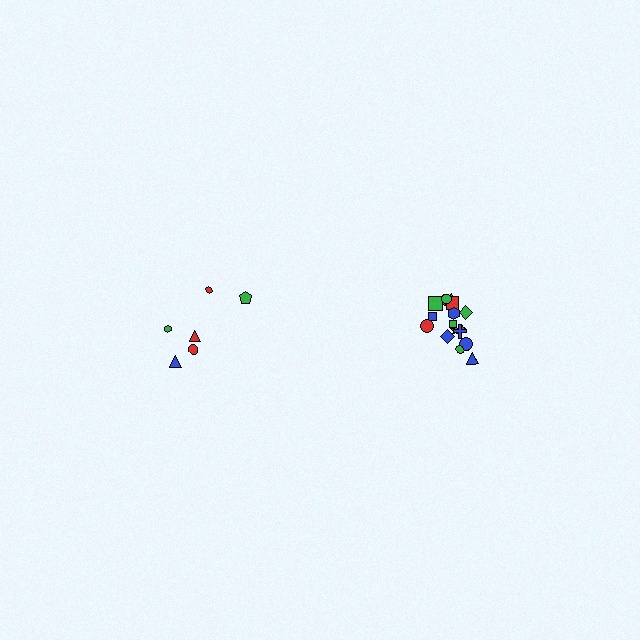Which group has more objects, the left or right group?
The right group.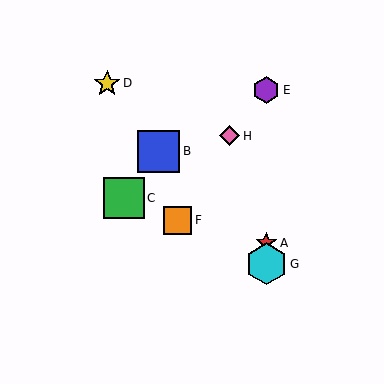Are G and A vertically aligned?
Yes, both are at x≈266.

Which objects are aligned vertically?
Objects A, E, G are aligned vertically.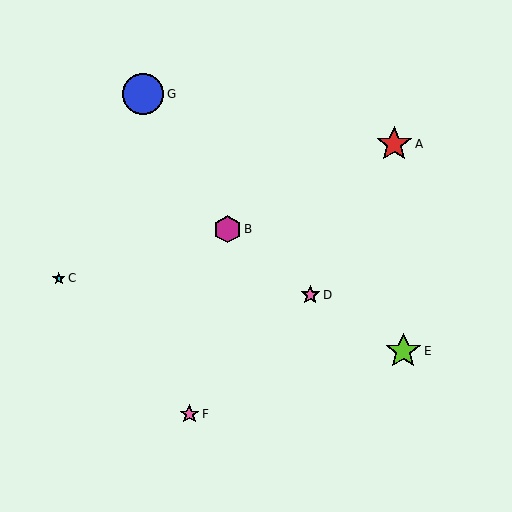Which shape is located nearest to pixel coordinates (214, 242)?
The magenta hexagon (labeled B) at (227, 229) is nearest to that location.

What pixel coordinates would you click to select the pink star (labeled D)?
Click at (310, 295) to select the pink star D.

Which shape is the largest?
The blue circle (labeled G) is the largest.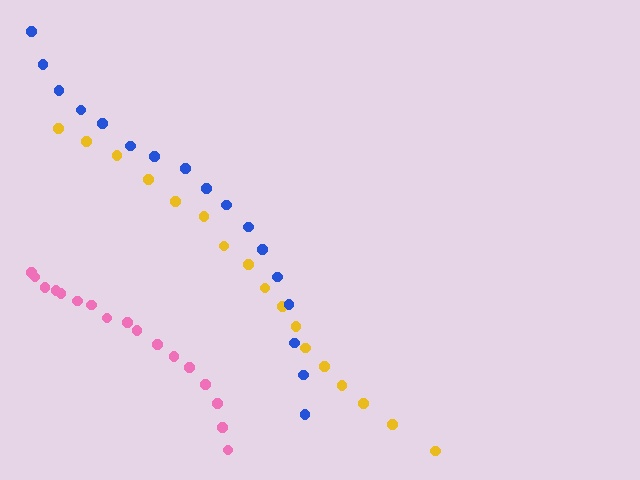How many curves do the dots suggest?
There are 3 distinct paths.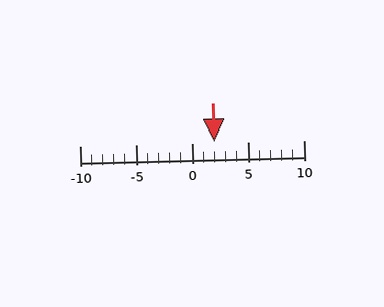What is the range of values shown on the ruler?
The ruler shows values from -10 to 10.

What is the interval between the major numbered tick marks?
The major tick marks are spaced 5 units apart.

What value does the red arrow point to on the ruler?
The red arrow points to approximately 2.